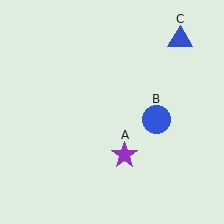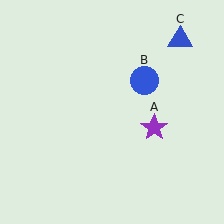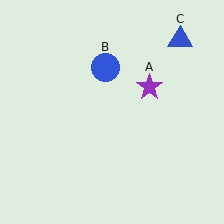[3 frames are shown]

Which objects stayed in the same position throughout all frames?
Blue triangle (object C) remained stationary.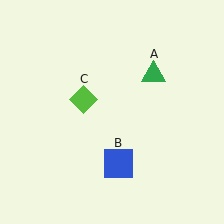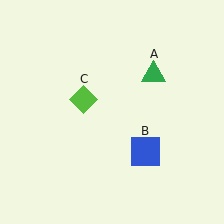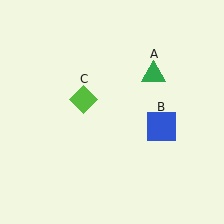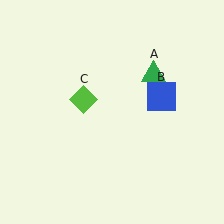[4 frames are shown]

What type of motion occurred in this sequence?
The blue square (object B) rotated counterclockwise around the center of the scene.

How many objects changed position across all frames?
1 object changed position: blue square (object B).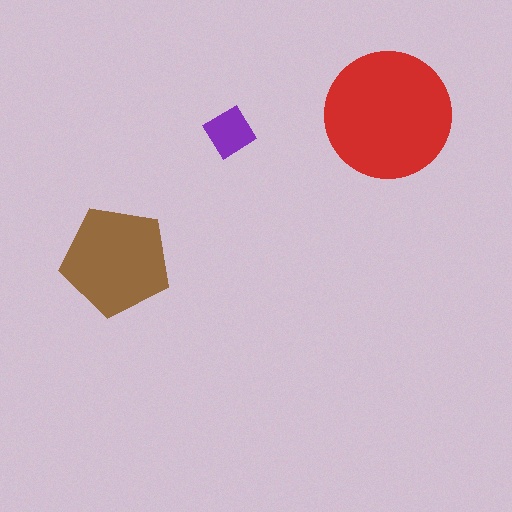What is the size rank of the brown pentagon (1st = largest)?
2nd.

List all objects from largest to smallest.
The red circle, the brown pentagon, the purple diamond.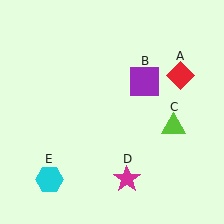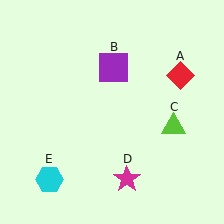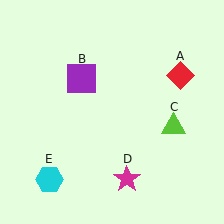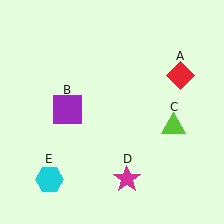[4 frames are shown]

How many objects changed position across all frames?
1 object changed position: purple square (object B).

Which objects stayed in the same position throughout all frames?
Red diamond (object A) and lime triangle (object C) and magenta star (object D) and cyan hexagon (object E) remained stationary.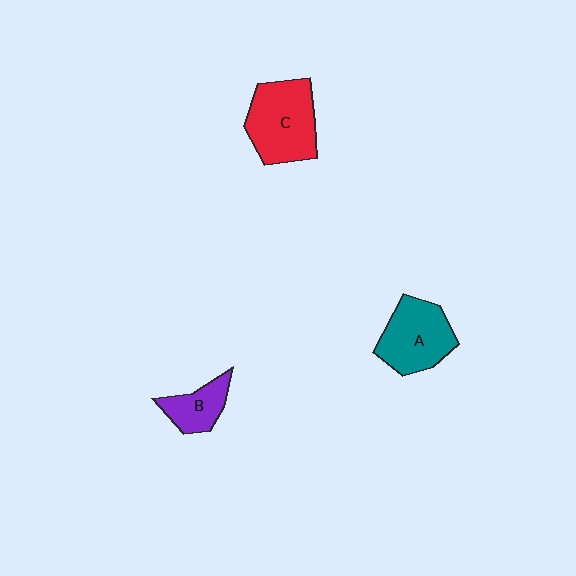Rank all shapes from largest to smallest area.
From largest to smallest: C (red), A (teal), B (purple).